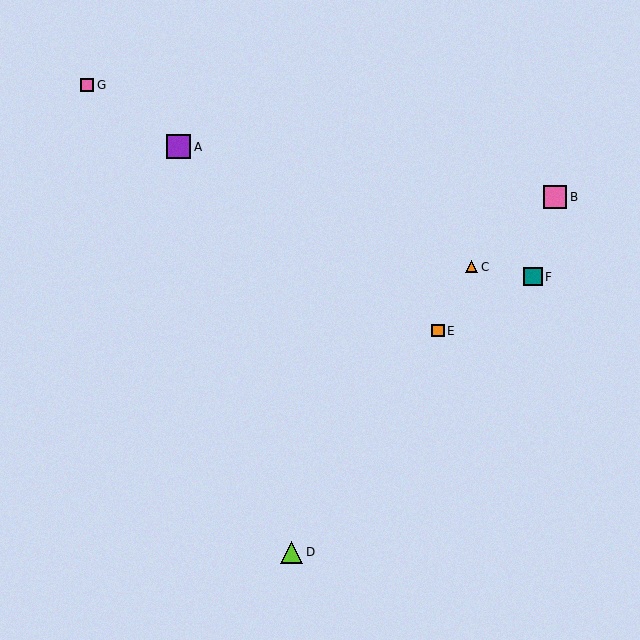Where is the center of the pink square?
The center of the pink square is at (555, 197).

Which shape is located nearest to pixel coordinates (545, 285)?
The teal square (labeled F) at (533, 277) is nearest to that location.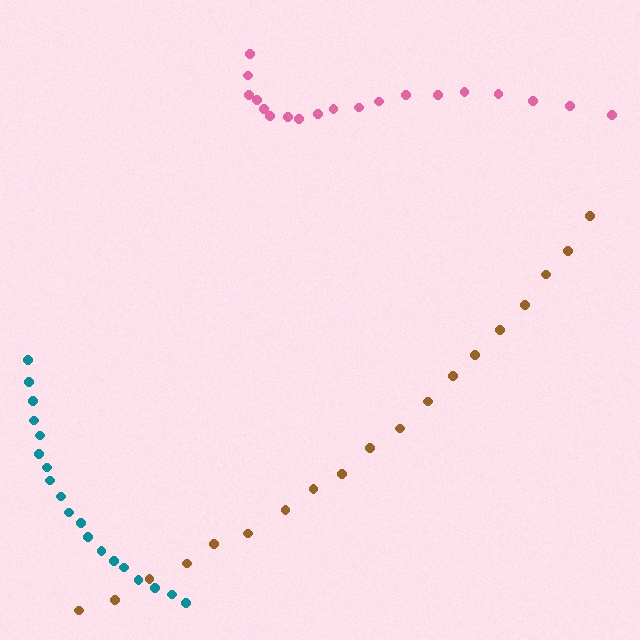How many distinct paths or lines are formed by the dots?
There are 3 distinct paths.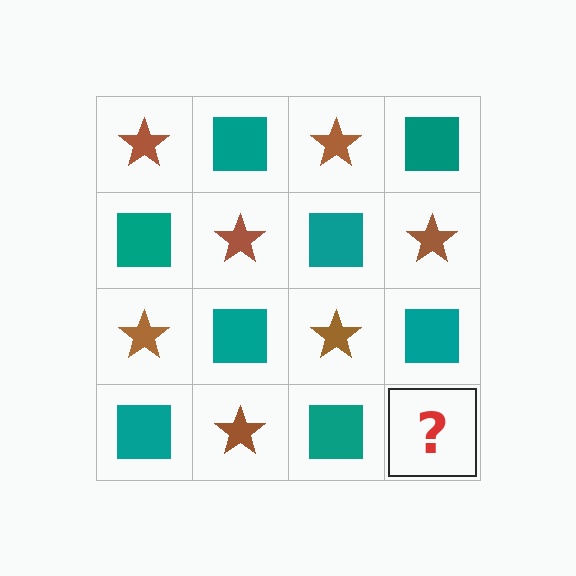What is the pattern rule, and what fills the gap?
The rule is that it alternates brown star and teal square in a checkerboard pattern. The gap should be filled with a brown star.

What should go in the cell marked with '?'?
The missing cell should contain a brown star.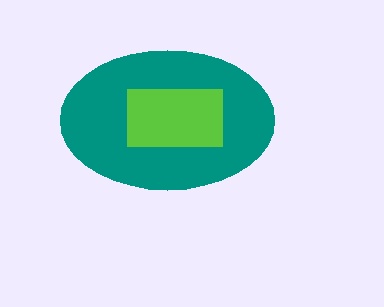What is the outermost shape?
The teal ellipse.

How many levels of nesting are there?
2.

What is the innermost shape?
The lime rectangle.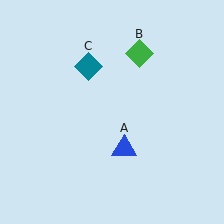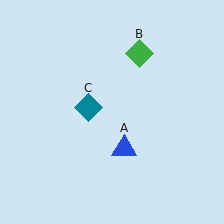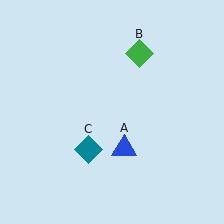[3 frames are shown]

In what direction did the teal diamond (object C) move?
The teal diamond (object C) moved down.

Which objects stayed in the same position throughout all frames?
Blue triangle (object A) and green diamond (object B) remained stationary.